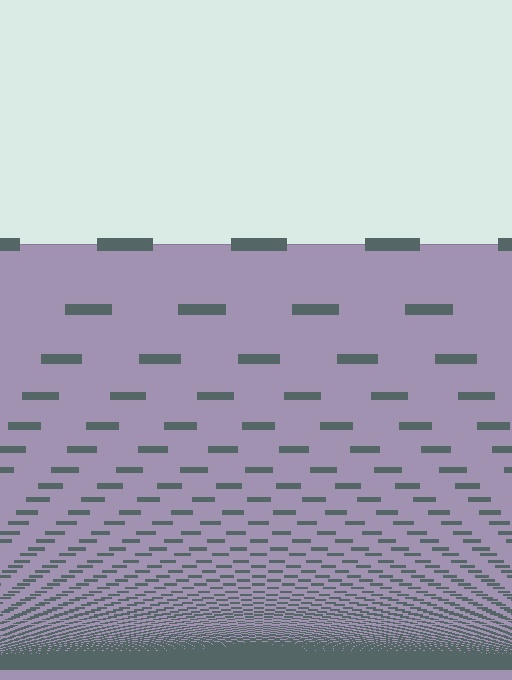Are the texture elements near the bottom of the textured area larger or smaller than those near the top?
Smaller. The gradient is inverted — elements near the bottom are smaller and denser.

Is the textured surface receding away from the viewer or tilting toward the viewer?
The surface appears to tilt toward the viewer. Texture elements get larger and sparser toward the top.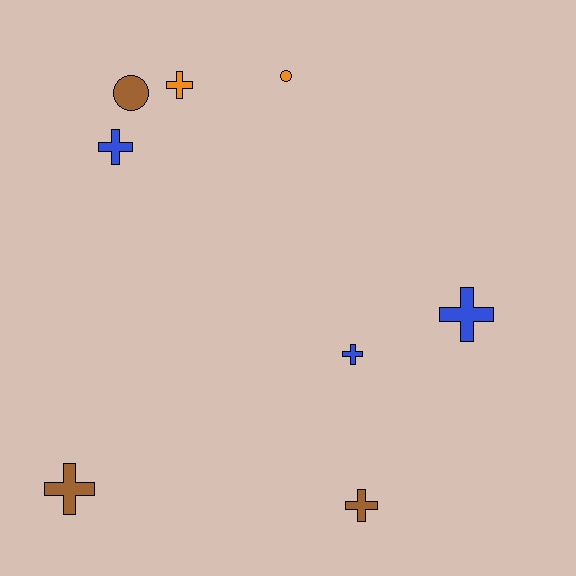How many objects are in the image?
There are 8 objects.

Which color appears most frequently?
Brown, with 3 objects.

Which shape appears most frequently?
Cross, with 6 objects.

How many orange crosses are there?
There is 1 orange cross.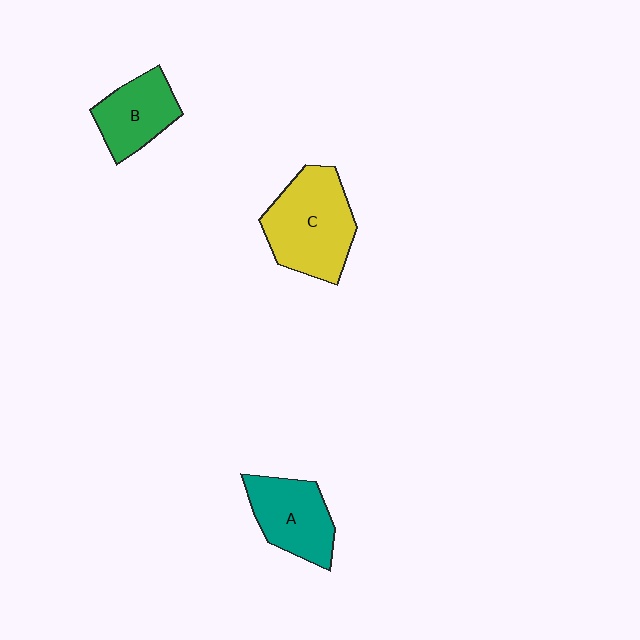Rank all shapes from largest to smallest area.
From largest to smallest: C (yellow), A (teal), B (green).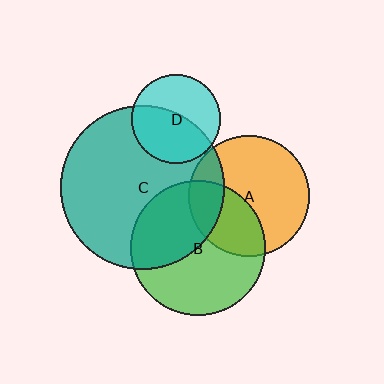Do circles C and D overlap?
Yes.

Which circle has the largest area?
Circle C (teal).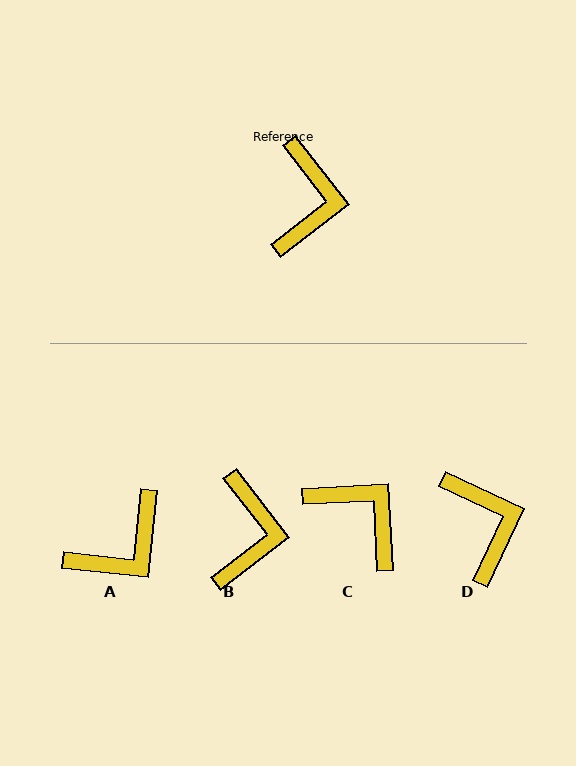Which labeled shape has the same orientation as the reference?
B.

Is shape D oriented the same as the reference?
No, it is off by about 27 degrees.